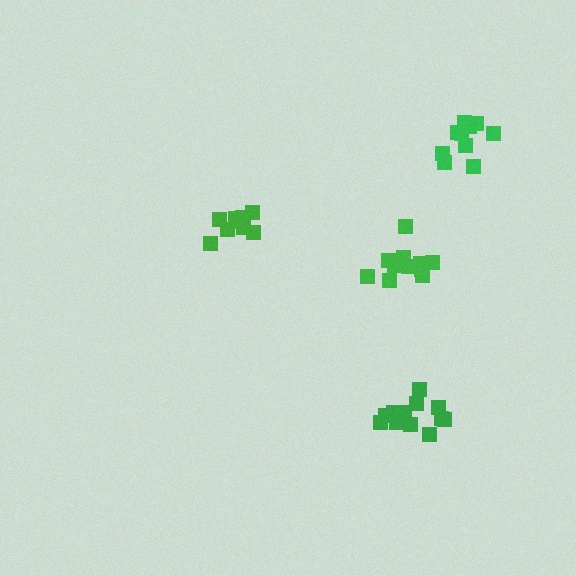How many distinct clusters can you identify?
There are 4 distinct clusters.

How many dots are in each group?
Group 1: 12 dots, Group 2: 9 dots, Group 3: 12 dots, Group 4: 11 dots (44 total).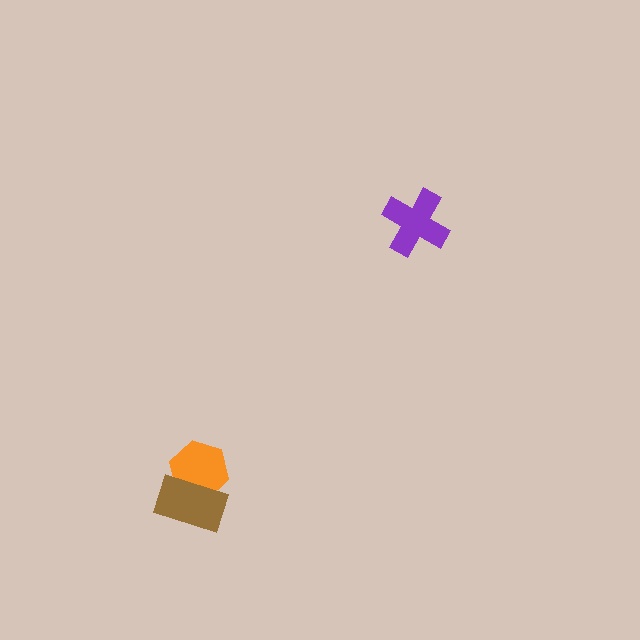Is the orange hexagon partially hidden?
Yes, it is partially covered by another shape.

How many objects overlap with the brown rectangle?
1 object overlaps with the brown rectangle.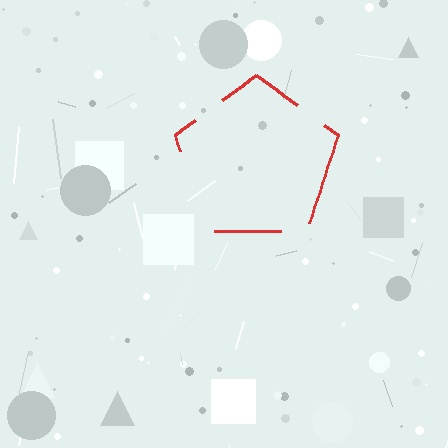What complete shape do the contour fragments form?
The contour fragments form a pentagon.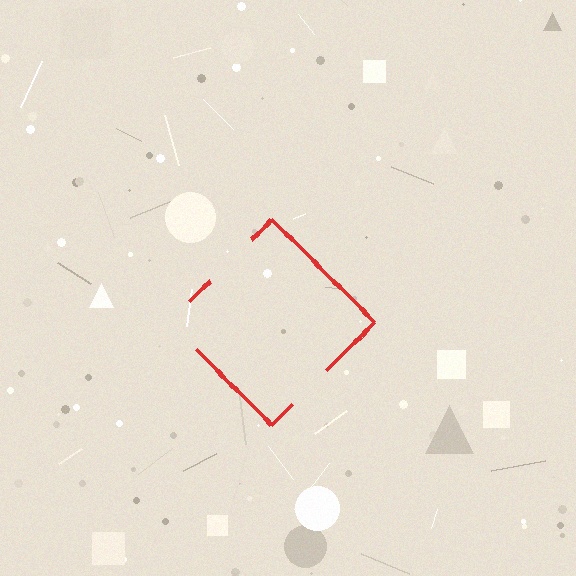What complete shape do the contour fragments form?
The contour fragments form a diamond.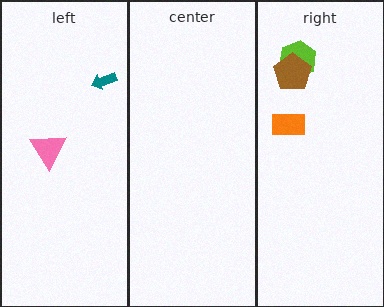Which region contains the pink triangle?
The left region.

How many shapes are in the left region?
2.